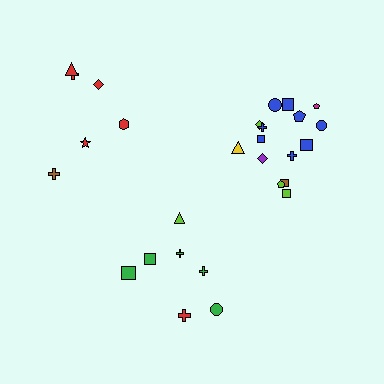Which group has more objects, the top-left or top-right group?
The top-right group.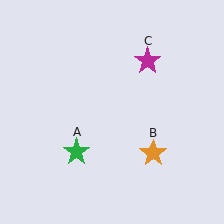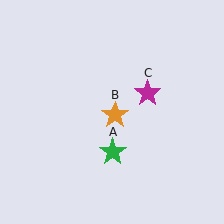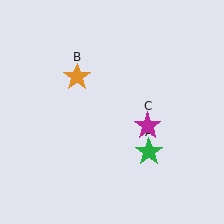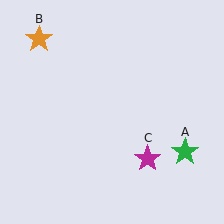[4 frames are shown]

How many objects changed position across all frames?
3 objects changed position: green star (object A), orange star (object B), magenta star (object C).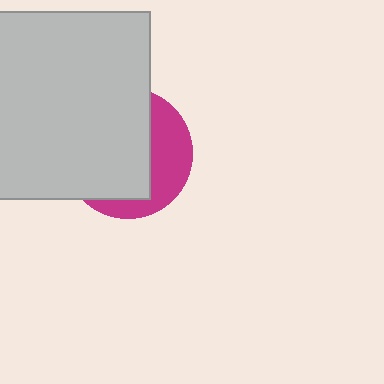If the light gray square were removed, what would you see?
You would see the complete magenta circle.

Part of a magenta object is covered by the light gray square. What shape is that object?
It is a circle.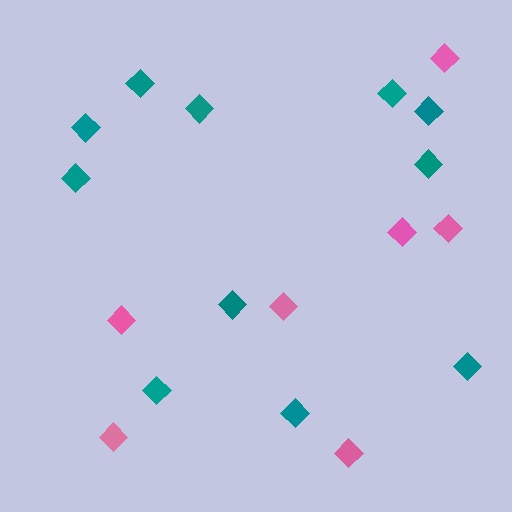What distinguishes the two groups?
There are 2 groups: one group of pink diamonds (7) and one group of teal diamonds (11).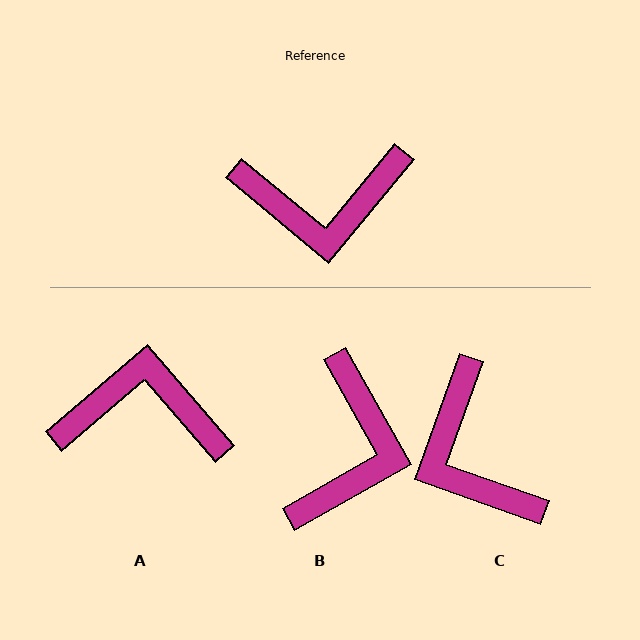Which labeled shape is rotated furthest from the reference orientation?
A, about 170 degrees away.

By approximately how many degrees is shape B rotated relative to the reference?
Approximately 69 degrees counter-clockwise.